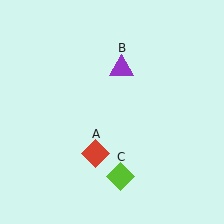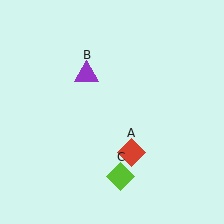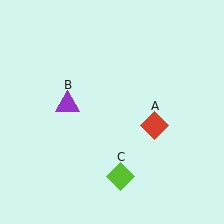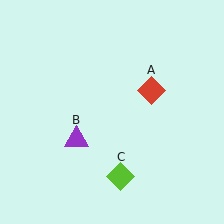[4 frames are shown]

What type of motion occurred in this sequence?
The red diamond (object A), purple triangle (object B) rotated counterclockwise around the center of the scene.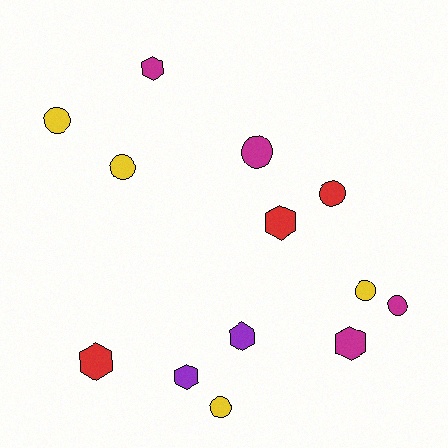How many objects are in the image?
There are 13 objects.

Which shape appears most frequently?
Circle, with 7 objects.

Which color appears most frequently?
Yellow, with 4 objects.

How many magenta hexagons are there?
There are 2 magenta hexagons.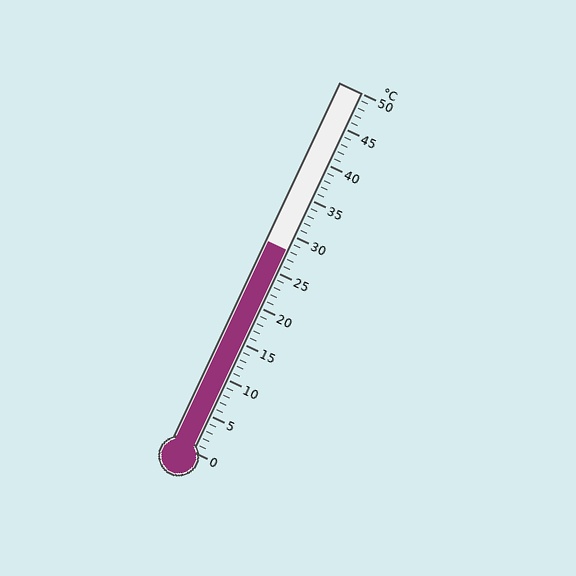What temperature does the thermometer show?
The thermometer shows approximately 28°C.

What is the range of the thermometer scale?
The thermometer scale ranges from 0°C to 50°C.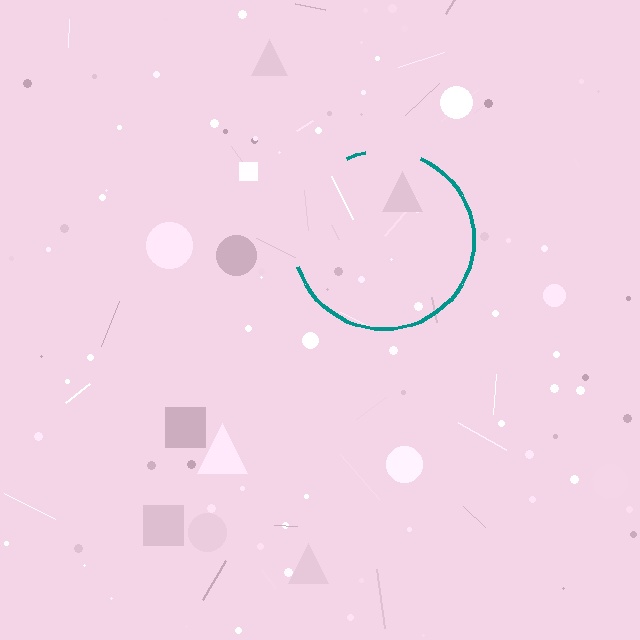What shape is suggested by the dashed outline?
The dashed outline suggests a circle.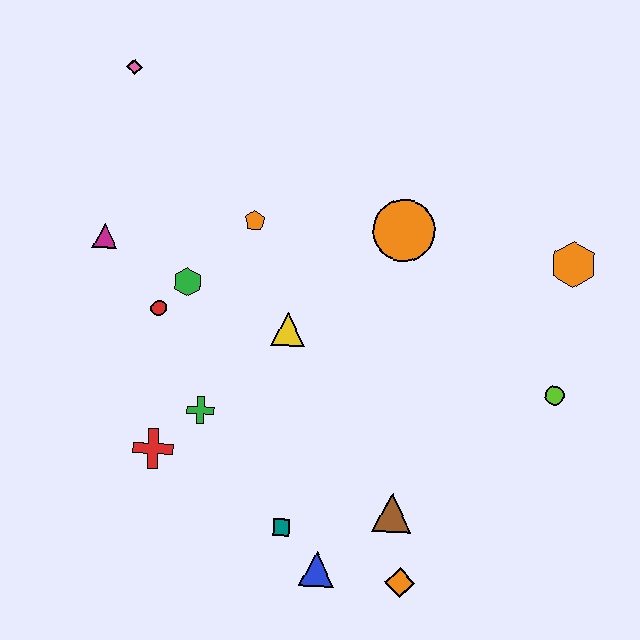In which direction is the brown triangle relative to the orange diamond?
The brown triangle is above the orange diamond.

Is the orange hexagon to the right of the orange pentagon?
Yes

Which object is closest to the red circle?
The green hexagon is closest to the red circle.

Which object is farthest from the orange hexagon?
The pink diamond is farthest from the orange hexagon.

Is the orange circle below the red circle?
No